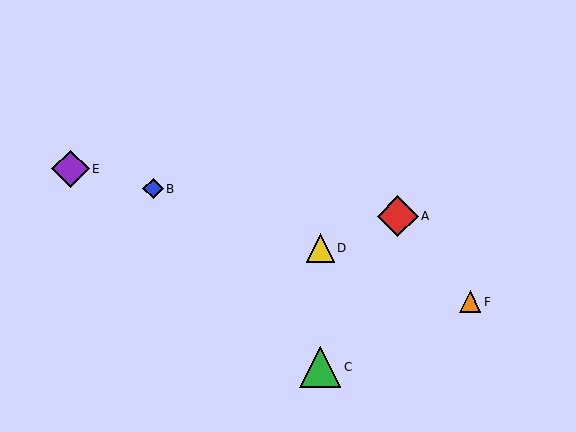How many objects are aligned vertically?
2 objects (C, D) are aligned vertically.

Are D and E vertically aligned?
No, D is at x≈320 and E is at x≈70.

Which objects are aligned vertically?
Objects C, D are aligned vertically.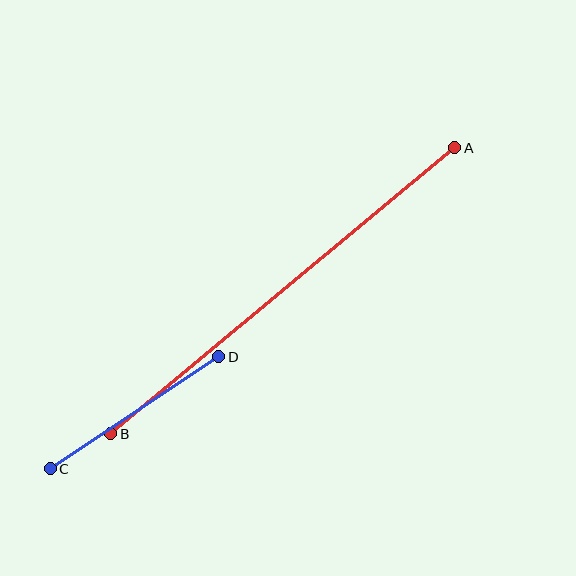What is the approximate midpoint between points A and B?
The midpoint is at approximately (283, 291) pixels.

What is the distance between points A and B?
The distance is approximately 447 pixels.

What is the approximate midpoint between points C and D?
The midpoint is at approximately (135, 413) pixels.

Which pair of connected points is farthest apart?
Points A and B are farthest apart.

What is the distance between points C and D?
The distance is approximately 202 pixels.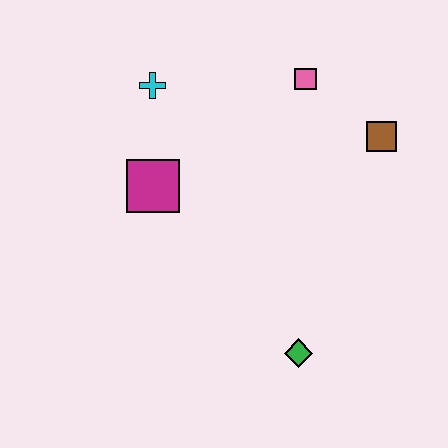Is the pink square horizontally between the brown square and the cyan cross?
Yes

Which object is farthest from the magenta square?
The brown square is farthest from the magenta square.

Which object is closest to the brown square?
The pink square is closest to the brown square.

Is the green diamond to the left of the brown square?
Yes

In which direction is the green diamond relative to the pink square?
The green diamond is below the pink square.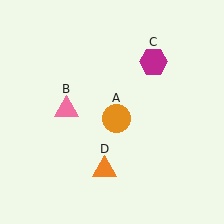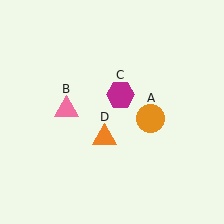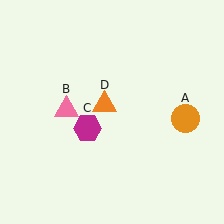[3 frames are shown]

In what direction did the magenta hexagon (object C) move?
The magenta hexagon (object C) moved down and to the left.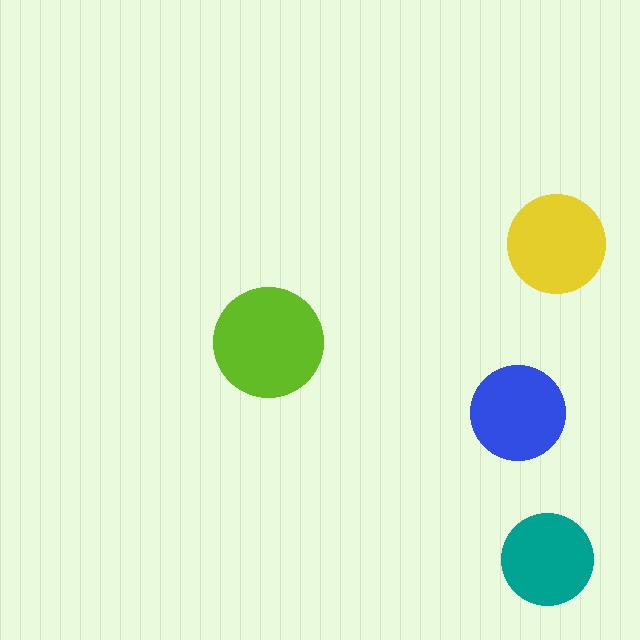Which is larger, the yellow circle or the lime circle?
The lime one.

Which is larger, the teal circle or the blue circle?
The blue one.